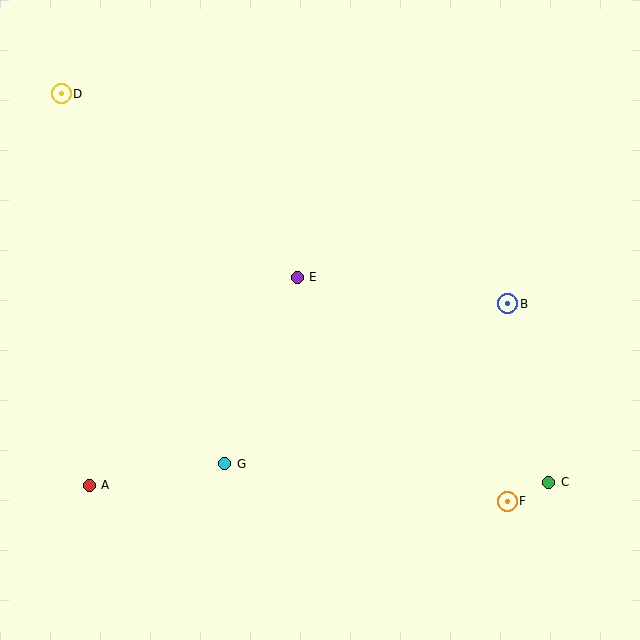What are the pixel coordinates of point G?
Point G is at (225, 464).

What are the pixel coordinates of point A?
Point A is at (89, 485).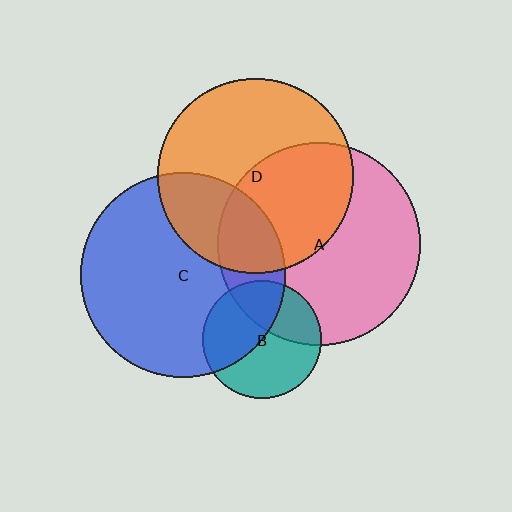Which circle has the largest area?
Circle C (blue).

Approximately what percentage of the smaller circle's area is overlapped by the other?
Approximately 20%.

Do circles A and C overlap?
Yes.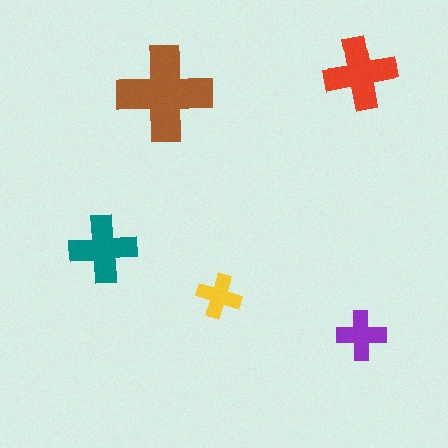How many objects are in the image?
There are 5 objects in the image.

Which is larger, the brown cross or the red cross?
The brown one.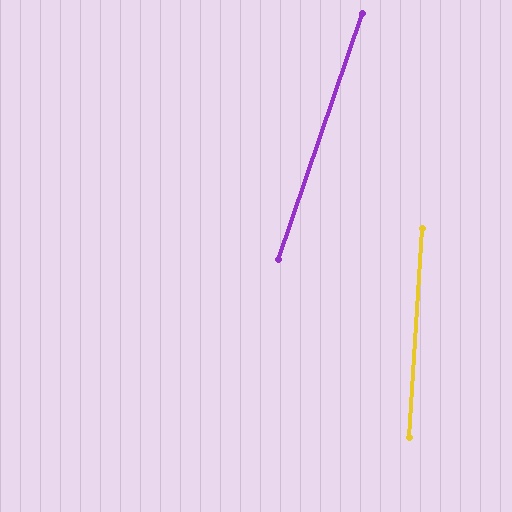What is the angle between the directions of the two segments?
Approximately 15 degrees.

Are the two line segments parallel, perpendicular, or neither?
Neither parallel nor perpendicular — they differ by about 15°.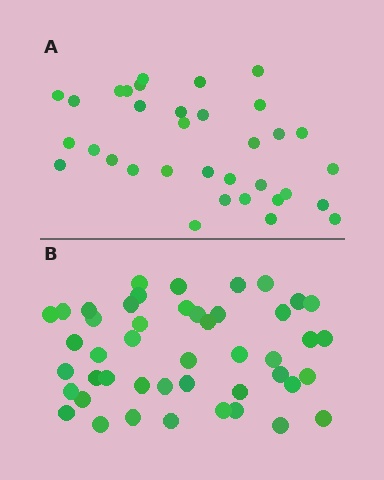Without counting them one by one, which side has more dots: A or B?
Region B (the bottom region) has more dots.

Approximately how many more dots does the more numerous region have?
Region B has roughly 12 or so more dots than region A.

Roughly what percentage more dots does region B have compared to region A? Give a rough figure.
About 35% more.